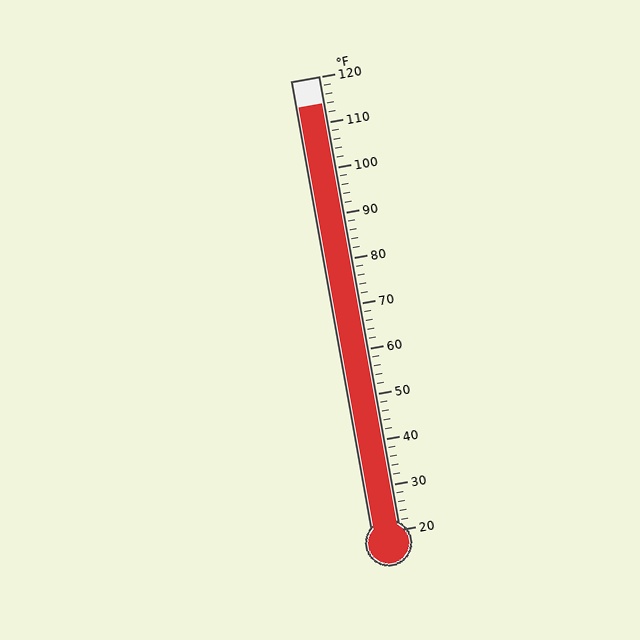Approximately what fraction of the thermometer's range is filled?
The thermometer is filled to approximately 95% of its range.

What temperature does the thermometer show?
The thermometer shows approximately 114°F.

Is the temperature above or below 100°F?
The temperature is above 100°F.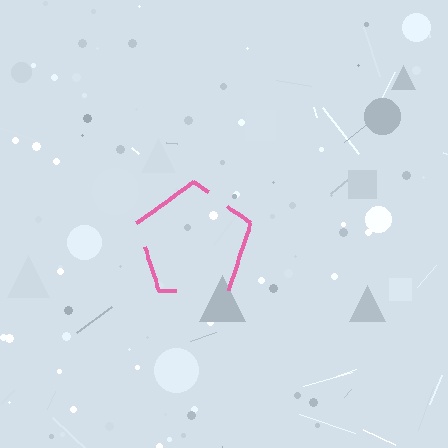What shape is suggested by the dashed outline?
The dashed outline suggests a pentagon.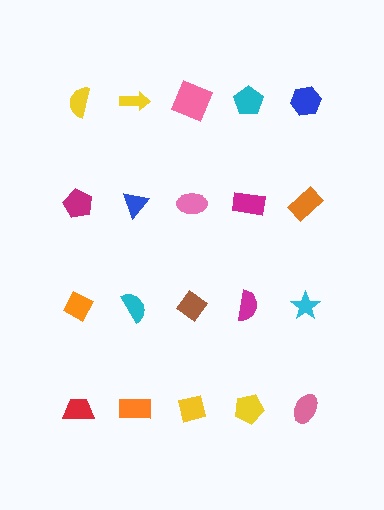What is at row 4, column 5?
A pink ellipse.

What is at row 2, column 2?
A blue triangle.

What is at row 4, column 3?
A yellow square.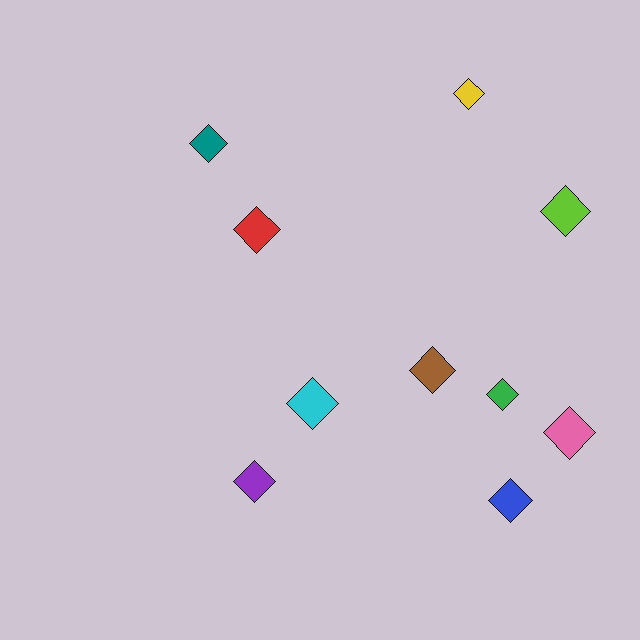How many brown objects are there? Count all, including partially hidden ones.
There is 1 brown object.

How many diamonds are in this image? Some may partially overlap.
There are 10 diamonds.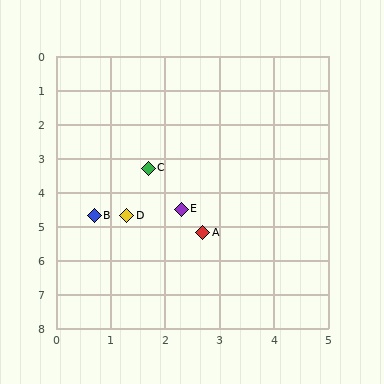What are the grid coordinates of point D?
Point D is at approximately (1.3, 4.7).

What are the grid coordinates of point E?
Point E is at approximately (2.3, 4.5).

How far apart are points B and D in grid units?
Points B and D are about 0.6 grid units apart.